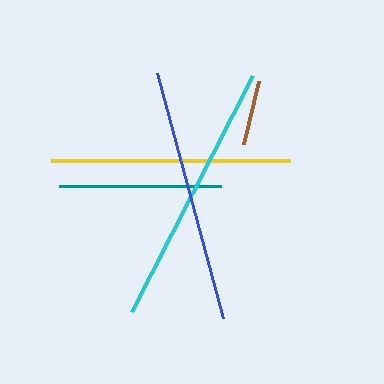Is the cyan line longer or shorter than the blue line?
The cyan line is longer than the blue line.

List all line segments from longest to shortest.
From longest to shortest: cyan, blue, yellow, teal, brown.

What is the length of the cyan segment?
The cyan segment is approximately 266 pixels long.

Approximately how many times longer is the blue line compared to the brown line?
The blue line is approximately 4.0 times the length of the brown line.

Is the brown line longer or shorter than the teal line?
The teal line is longer than the brown line.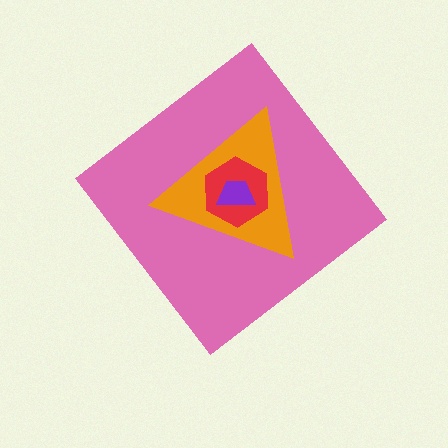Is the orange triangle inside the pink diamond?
Yes.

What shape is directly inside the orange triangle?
The red hexagon.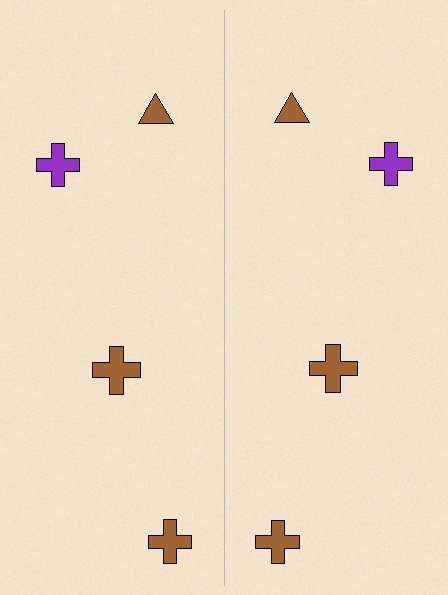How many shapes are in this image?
There are 8 shapes in this image.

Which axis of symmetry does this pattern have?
The pattern has a vertical axis of symmetry running through the center of the image.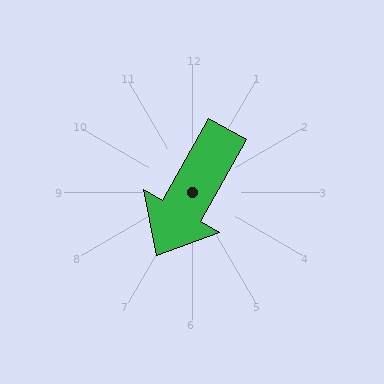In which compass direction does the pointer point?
Southwest.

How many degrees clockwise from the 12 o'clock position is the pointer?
Approximately 209 degrees.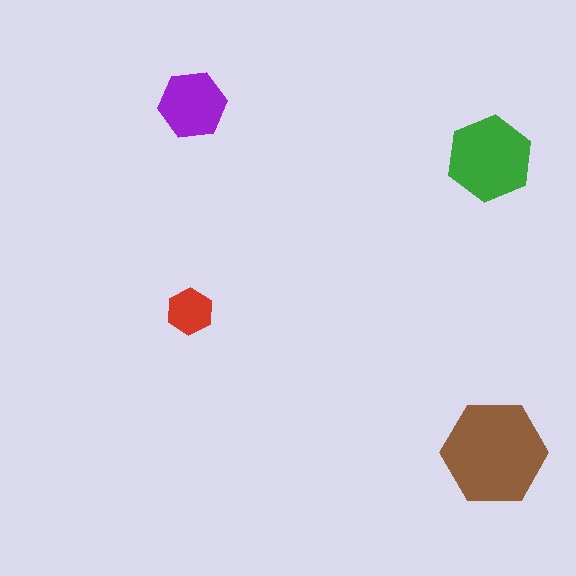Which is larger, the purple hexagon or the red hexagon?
The purple one.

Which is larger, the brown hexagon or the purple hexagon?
The brown one.